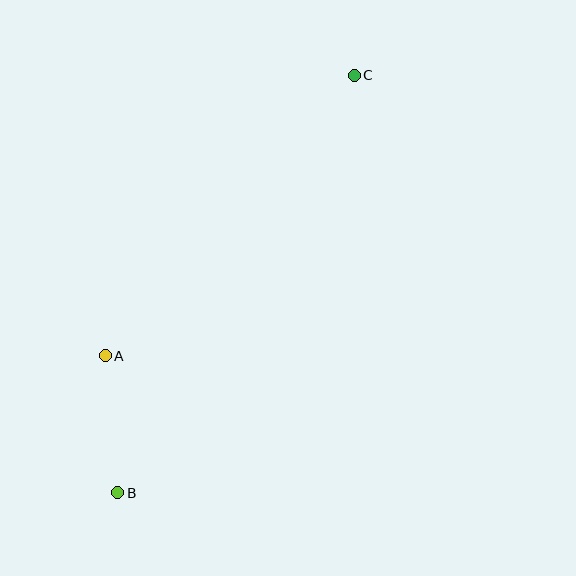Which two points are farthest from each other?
Points B and C are farthest from each other.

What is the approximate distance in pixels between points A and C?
The distance between A and C is approximately 375 pixels.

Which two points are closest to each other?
Points A and B are closest to each other.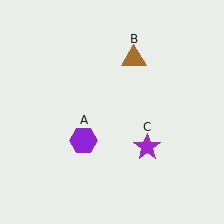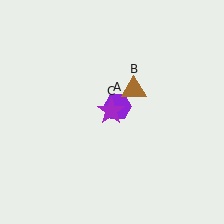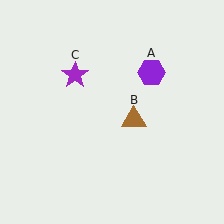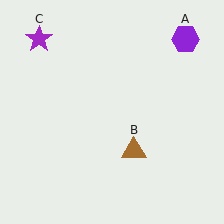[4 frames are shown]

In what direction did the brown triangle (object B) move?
The brown triangle (object B) moved down.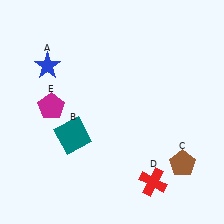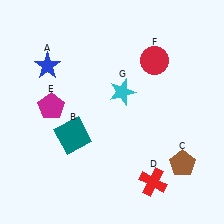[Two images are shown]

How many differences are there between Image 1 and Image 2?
There are 2 differences between the two images.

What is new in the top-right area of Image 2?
A red circle (F) was added in the top-right area of Image 2.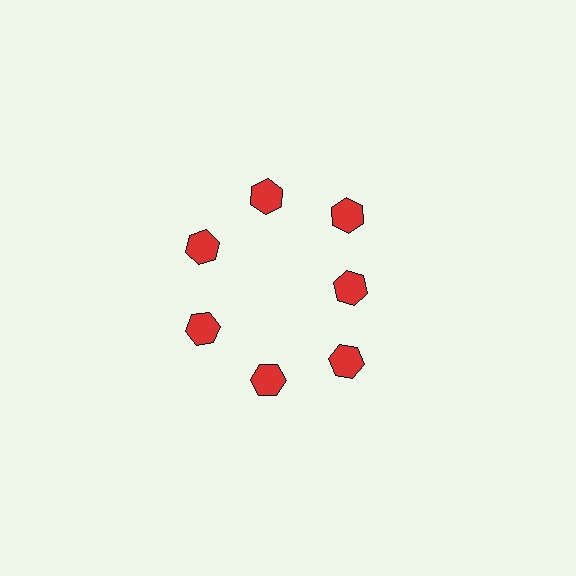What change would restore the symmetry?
The symmetry would be restored by moving it outward, back onto the ring so that all 7 hexagons sit at equal angles and equal distance from the center.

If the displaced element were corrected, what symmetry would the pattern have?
It would have 7-fold rotational symmetry — the pattern would map onto itself every 51 degrees.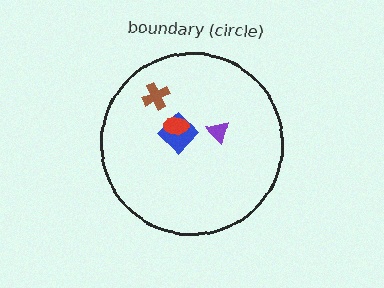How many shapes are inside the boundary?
4 inside, 0 outside.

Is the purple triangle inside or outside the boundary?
Inside.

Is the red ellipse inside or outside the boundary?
Inside.